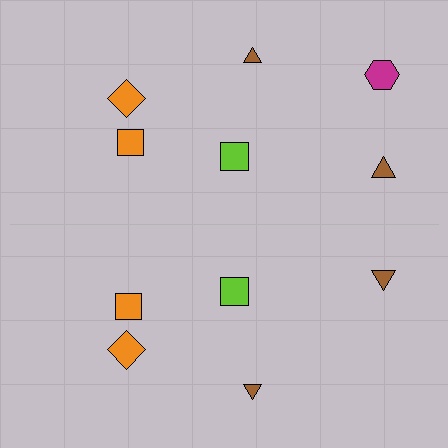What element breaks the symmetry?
A magenta hexagon is missing from the bottom side.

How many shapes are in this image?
There are 11 shapes in this image.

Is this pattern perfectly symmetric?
No, the pattern is not perfectly symmetric. A magenta hexagon is missing from the bottom side.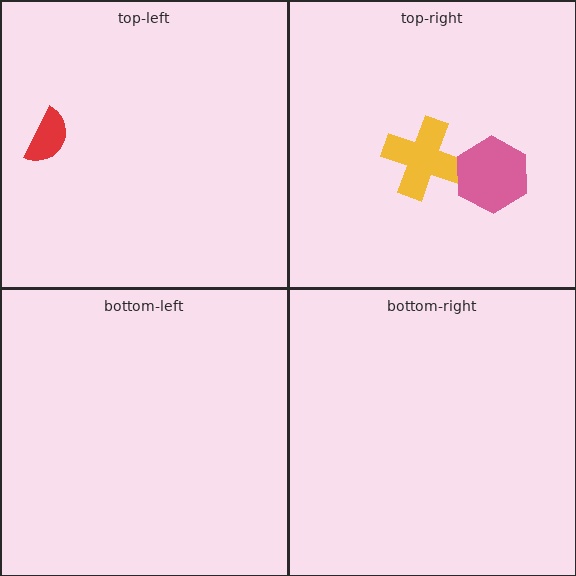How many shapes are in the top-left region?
1.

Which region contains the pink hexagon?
The top-right region.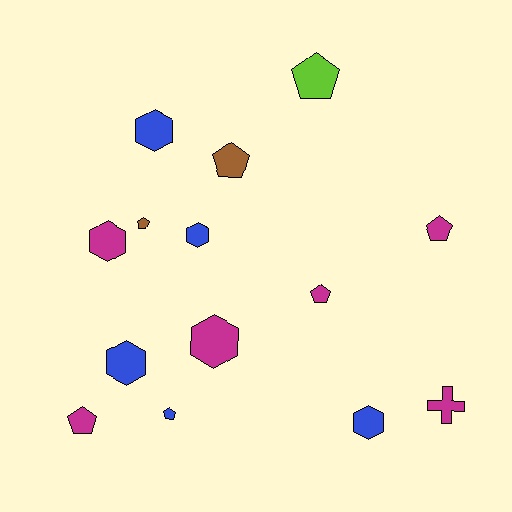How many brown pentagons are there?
There are 2 brown pentagons.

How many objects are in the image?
There are 14 objects.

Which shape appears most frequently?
Pentagon, with 7 objects.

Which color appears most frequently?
Magenta, with 6 objects.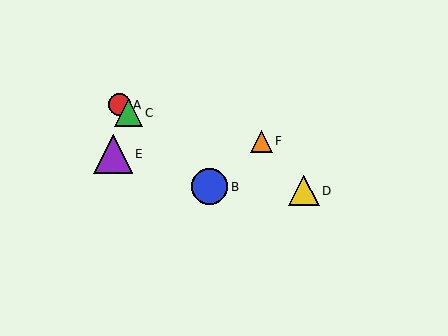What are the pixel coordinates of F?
Object F is at (261, 141).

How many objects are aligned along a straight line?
3 objects (A, B, C) are aligned along a straight line.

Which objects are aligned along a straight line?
Objects A, B, C are aligned along a straight line.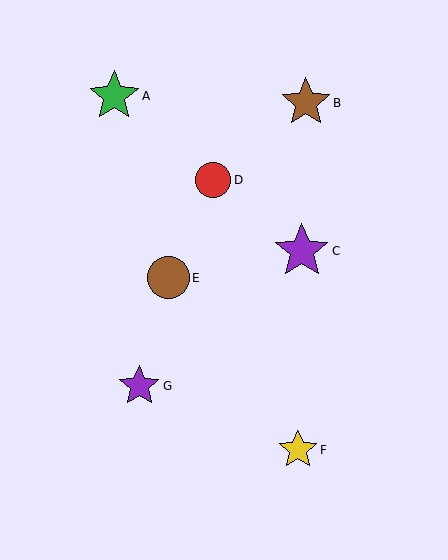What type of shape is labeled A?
Shape A is a green star.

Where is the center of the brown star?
The center of the brown star is at (306, 103).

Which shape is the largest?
The purple star (labeled C) is the largest.